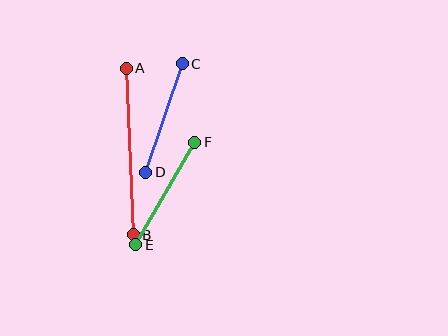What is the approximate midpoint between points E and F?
The midpoint is at approximately (165, 194) pixels.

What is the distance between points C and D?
The distance is approximately 115 pixels.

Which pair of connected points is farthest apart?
Points A and B are farthest apart.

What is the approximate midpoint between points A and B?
The midpoint is at approximately (130, 152) pixels.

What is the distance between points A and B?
The distance is approximately 167 pixels.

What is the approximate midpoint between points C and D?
The midpoint is at approximately (164, 118) pixels.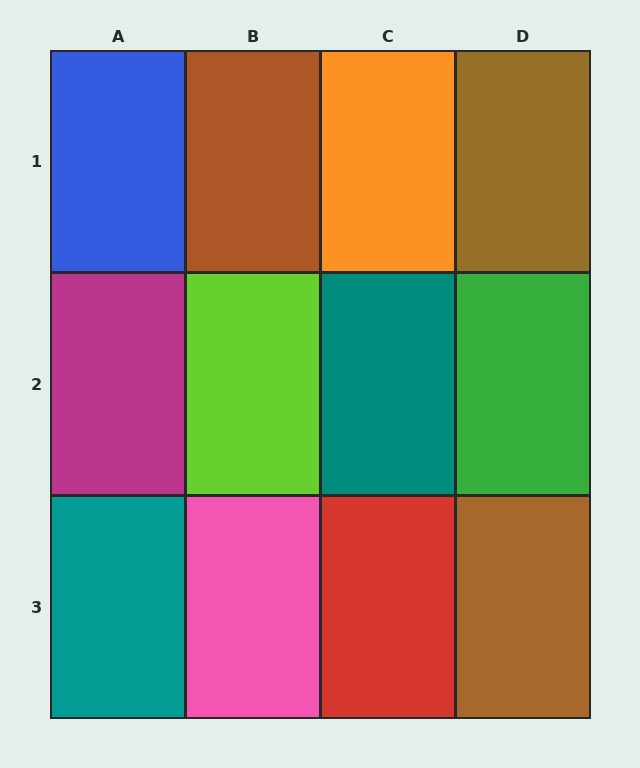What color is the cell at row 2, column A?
Magenta.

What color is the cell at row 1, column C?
Orange.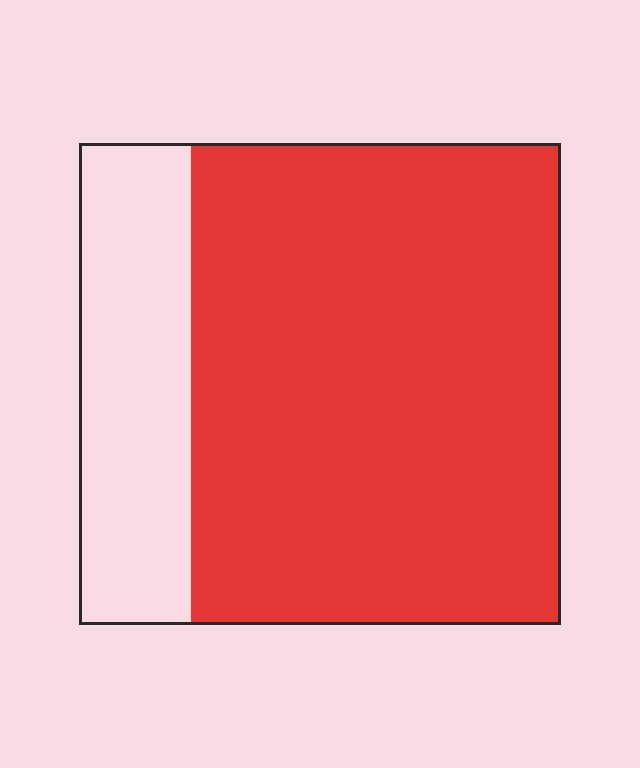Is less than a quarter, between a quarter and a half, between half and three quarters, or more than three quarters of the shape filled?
More than three quarters.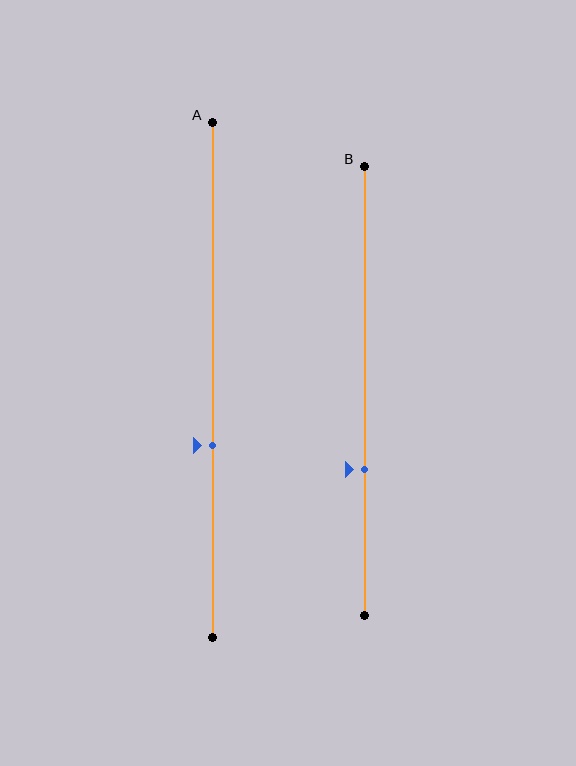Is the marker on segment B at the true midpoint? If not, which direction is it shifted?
No, the marker on segment B is shifted downward by about 17% of the segment length.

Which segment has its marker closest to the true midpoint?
Segment A has its marker closest to the true midpoint.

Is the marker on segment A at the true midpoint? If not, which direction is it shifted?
No, the marker on segment A is shifted downward by about 13% of the segment length.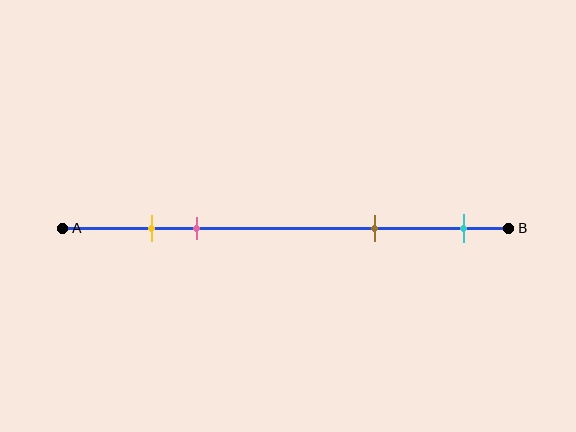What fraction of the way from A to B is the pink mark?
The pink mark is approximately 30% (0.3) of the way from A to B.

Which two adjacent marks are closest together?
The yellow and pink marks are the closest adjacent pair.